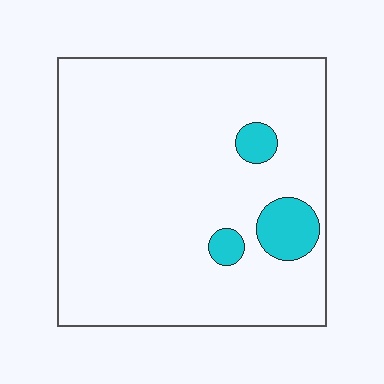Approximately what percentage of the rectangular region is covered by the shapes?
Approximately 10%.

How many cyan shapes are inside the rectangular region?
3.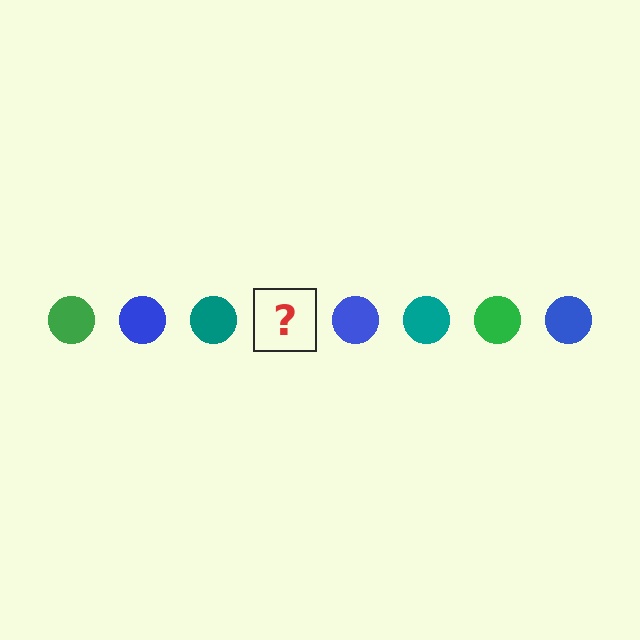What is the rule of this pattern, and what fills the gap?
The rule is that the pattern cycles through green, blue, teal circles. The gap should be filled with a green circle.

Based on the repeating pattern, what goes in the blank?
The blank should be a green circle.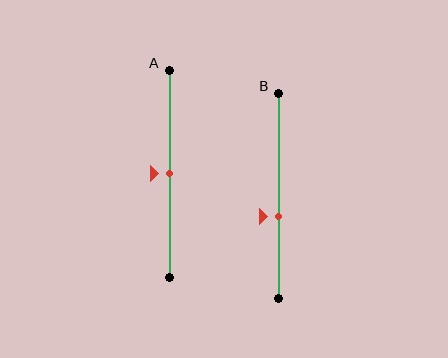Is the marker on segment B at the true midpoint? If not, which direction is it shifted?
No, the marker on segment B is shifted downward by about 10% of the segment length.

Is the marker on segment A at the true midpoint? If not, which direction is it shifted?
Yes, the marker on segment A is at the true midpoint.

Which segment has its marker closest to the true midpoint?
Segment A has its marker closest to the true midpoint.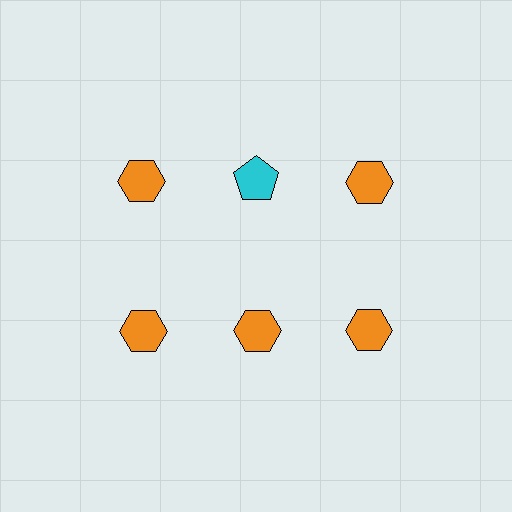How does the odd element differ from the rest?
It differs in both color (cyan instead of orange) and shape (pentagon instead of hexagon).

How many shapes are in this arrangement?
There are 6 shapes arranged in a grid pattern.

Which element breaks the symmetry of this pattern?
The cyan pentagon in the top row, second from left column breaks the symmetry. All other shapes are orange hexagons.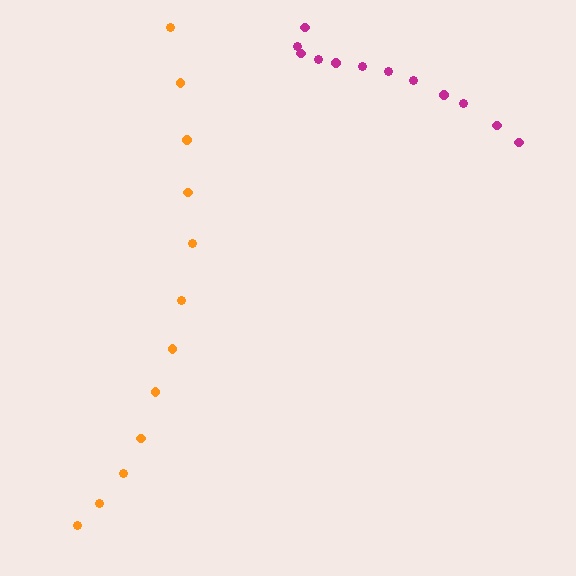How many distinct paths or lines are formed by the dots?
There are 2 distinct paths.